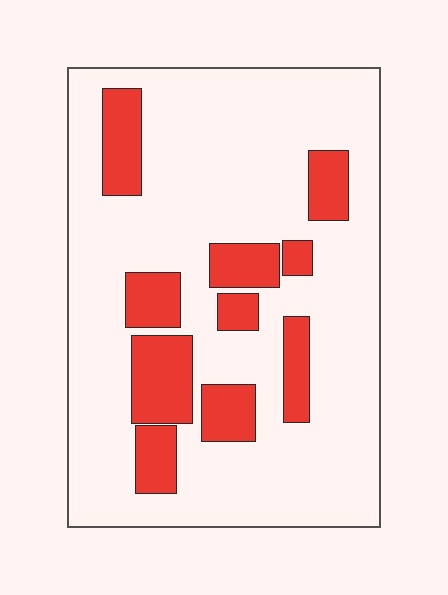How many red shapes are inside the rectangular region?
10.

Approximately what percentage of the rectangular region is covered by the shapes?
Approximately 20%.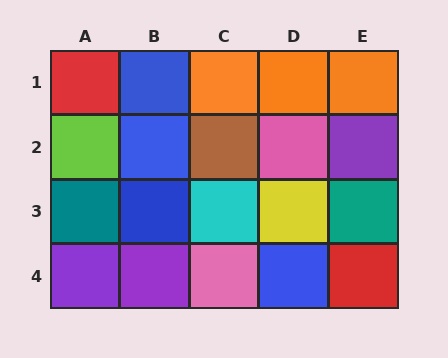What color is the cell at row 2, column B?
Blue.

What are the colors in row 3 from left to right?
Teal, blue, cyan, yellow, teal.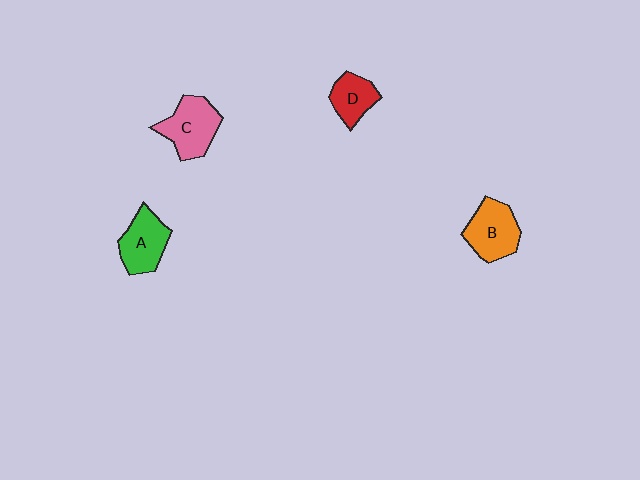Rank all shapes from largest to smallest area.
From largest to smallest: C (pink), B (orange), A (green), D (red).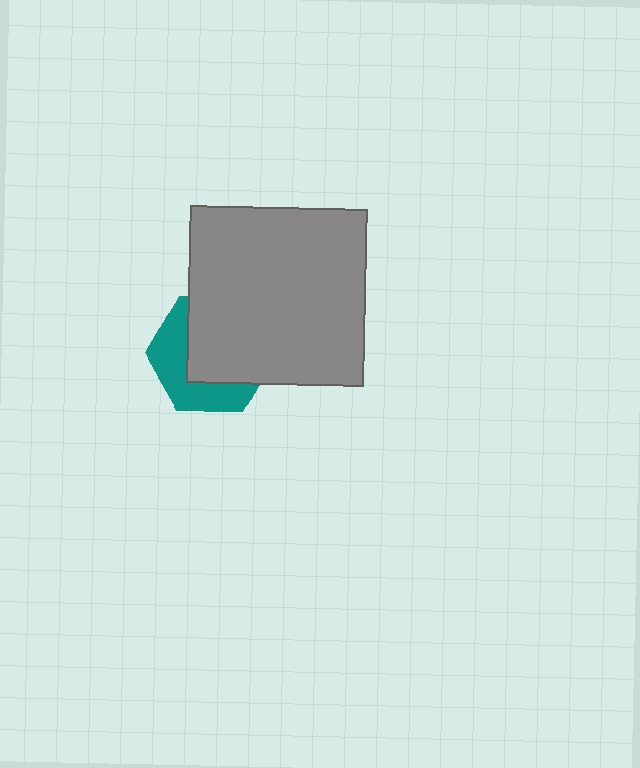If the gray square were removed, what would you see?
You would see the complete teal hexagon.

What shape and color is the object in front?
The object in front is a gray square.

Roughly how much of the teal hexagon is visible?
A small part of it is visible (roughly 41%).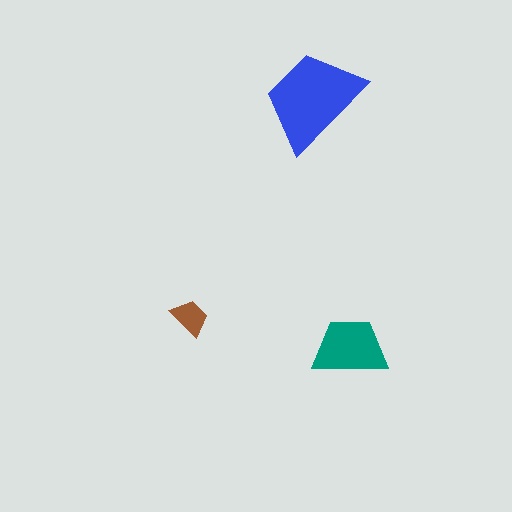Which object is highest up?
The blue trapezoid is topmost.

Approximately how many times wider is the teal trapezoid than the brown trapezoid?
About 2 times wider.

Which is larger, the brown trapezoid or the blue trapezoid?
The blue one.